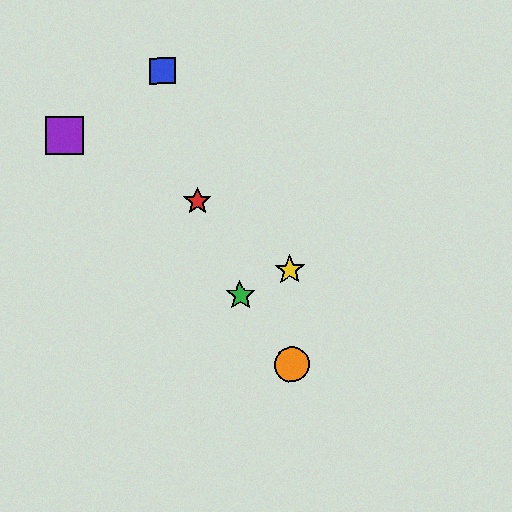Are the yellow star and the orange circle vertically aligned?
Yes, both are at x≈290.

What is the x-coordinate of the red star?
The red star is at x≈197.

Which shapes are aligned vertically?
The yellow star, the orange circle are aligned vertically.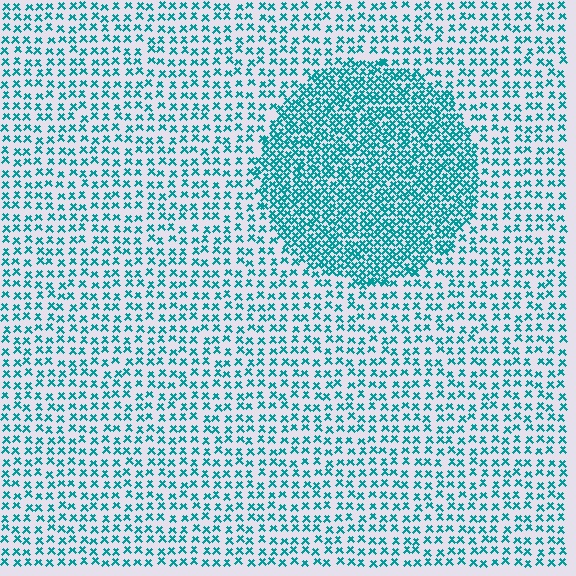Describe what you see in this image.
The image contains small teal elements arranged at two different densities. A circle-shaped region is visible where the elements are more densely packed than the surrounding area.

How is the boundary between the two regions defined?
The boundary is defined by a change in element density (approximately 2.2x ratio). All elements are the same color, size, and shape.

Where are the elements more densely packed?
The elements are more densely packed inside the circle boundary.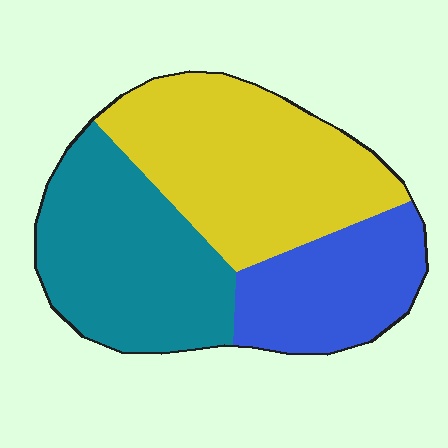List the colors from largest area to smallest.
From largest to smallest: yellow, teal, blue.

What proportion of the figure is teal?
Teal takes up about three eighths (3/8) of the figure.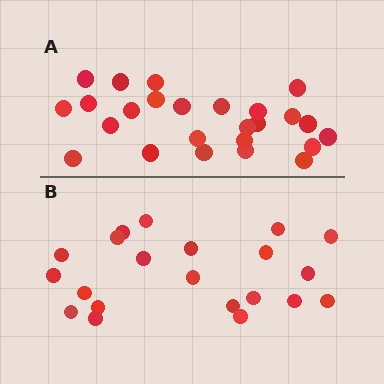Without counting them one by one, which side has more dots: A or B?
Region A (the top region) has more dots.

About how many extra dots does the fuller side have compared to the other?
Region A has about 4 more dots than region B.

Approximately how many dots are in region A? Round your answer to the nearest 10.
About 20 dots. (The exact count is 25, which rounds to 20.)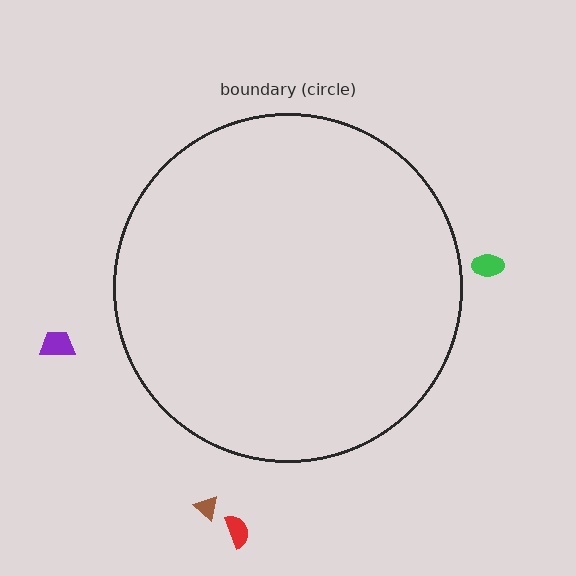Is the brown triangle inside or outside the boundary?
Outside.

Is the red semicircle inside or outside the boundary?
Outside.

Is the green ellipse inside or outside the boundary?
Outside.